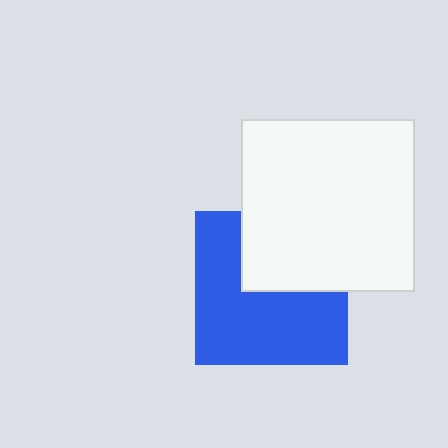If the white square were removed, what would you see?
You would see the complete blue square.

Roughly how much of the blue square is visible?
About half of it is visible (roughly 64%).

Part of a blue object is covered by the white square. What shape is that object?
It is a square.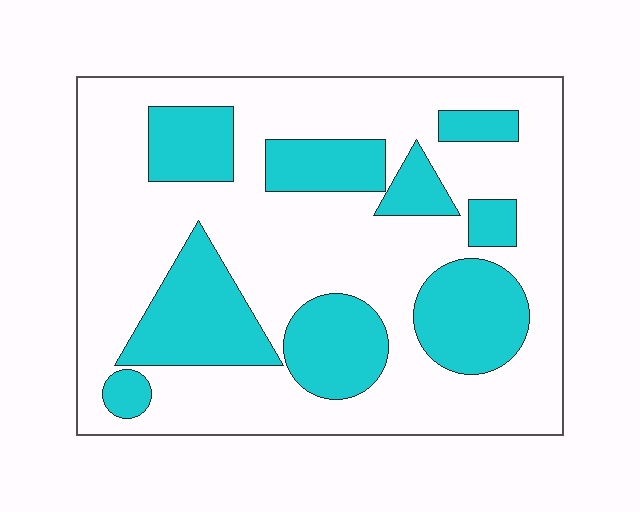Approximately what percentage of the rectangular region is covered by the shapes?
Approximately 30%.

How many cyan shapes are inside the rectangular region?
9.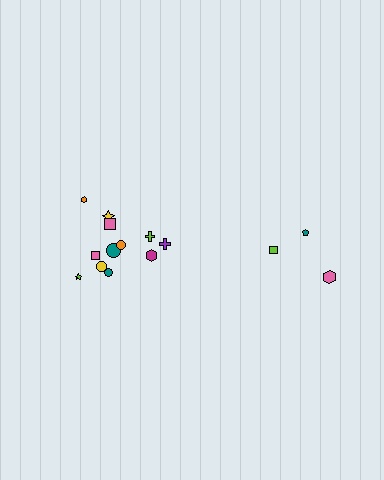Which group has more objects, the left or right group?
The left group.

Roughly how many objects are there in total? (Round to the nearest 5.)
Roughly 15 objects in total.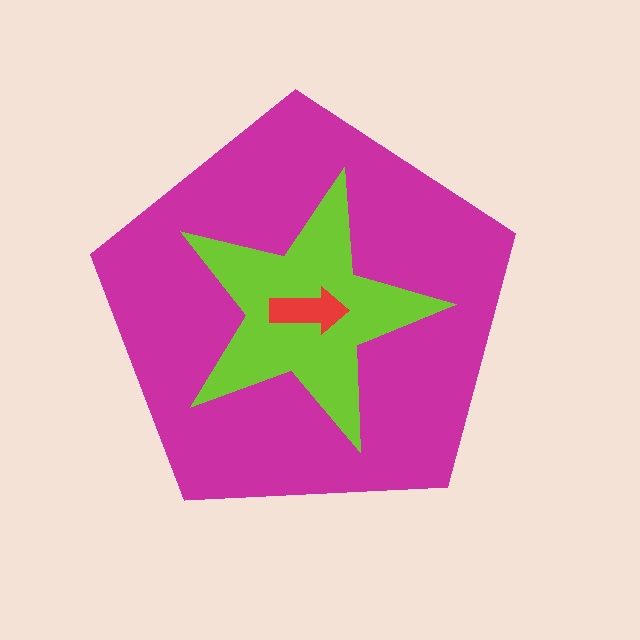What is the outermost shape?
The magenta pentagon.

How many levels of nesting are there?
3.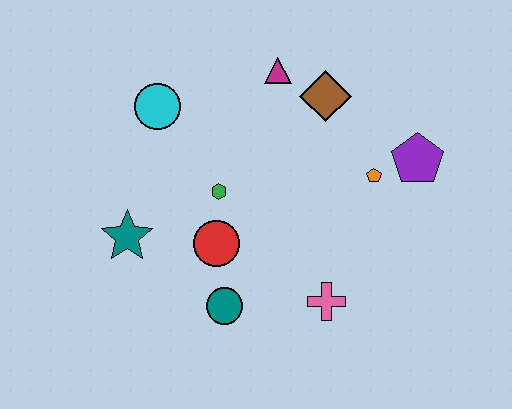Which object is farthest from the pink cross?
The cyan circle is farthest from the pink cross.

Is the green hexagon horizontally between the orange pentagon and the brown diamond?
No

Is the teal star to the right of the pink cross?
No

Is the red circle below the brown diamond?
Yes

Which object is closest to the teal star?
The red circle is closest to the teal star.